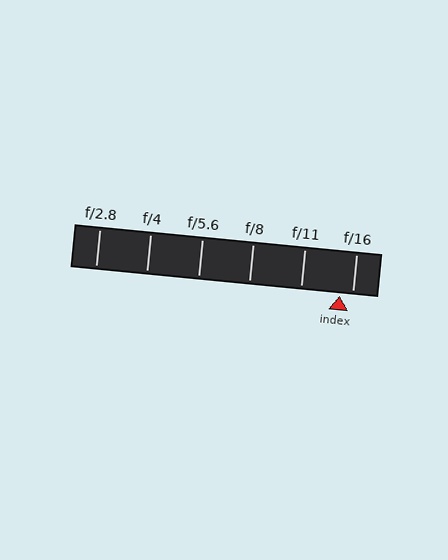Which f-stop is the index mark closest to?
The index mark is closest to f/16.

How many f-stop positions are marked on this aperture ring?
There are 6 f-stop positions marked.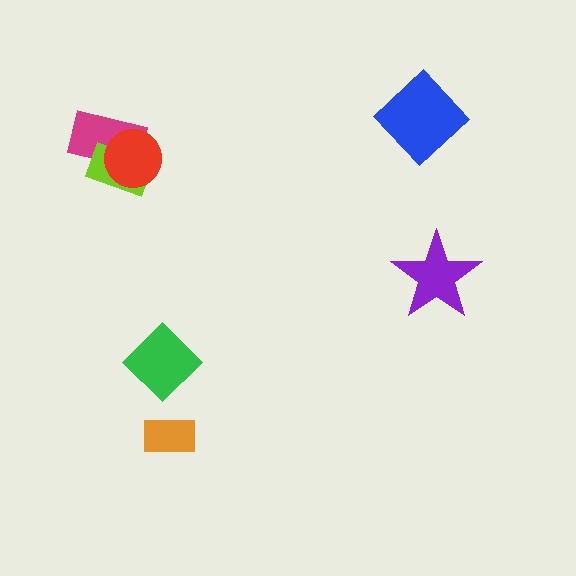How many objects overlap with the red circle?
2 objects overlap with the red circle.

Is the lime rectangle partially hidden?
Yes, it is partially covered by another shape.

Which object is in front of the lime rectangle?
The red circle is in front of the lime rectangle.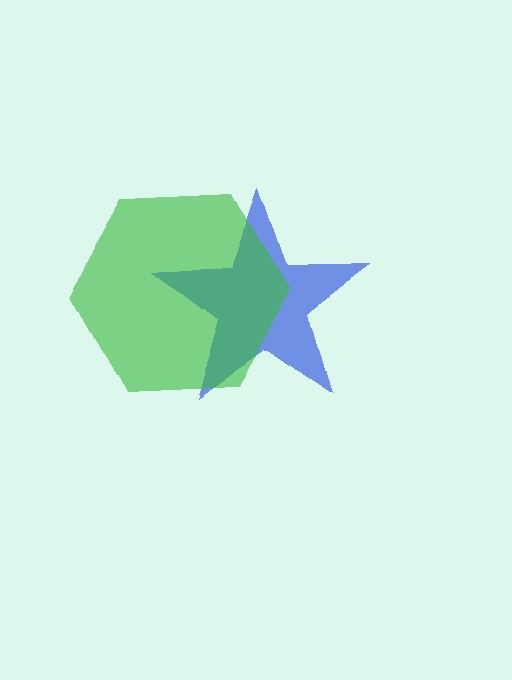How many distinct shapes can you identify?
There are 2 distinct shapes: a blue star, a green hexagon.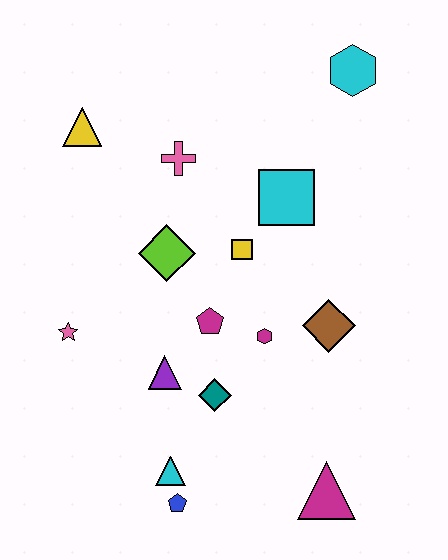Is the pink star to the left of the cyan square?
Yes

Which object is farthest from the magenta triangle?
The yellow triangle is farthest from the magenta triangle.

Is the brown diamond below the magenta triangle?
No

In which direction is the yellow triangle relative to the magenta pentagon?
The yellow triangle is above the magenta pentagon.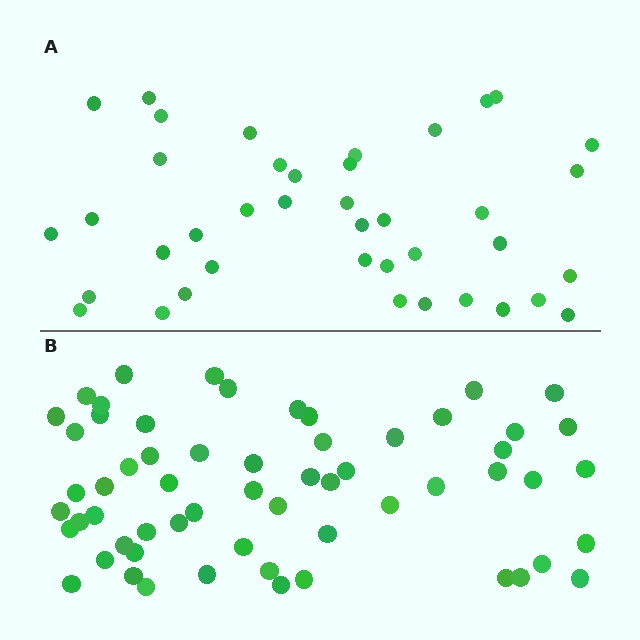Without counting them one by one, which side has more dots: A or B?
Region B (the bottom region) has more dots.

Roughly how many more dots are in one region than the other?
Region B has approximately 20 more dots than region A.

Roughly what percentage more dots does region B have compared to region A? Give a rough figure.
About 50% more.